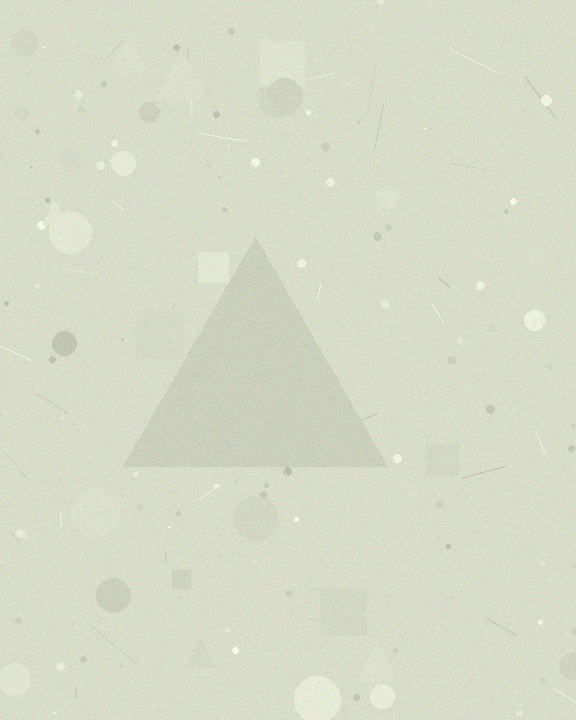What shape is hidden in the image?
A triangle is hidden in the image.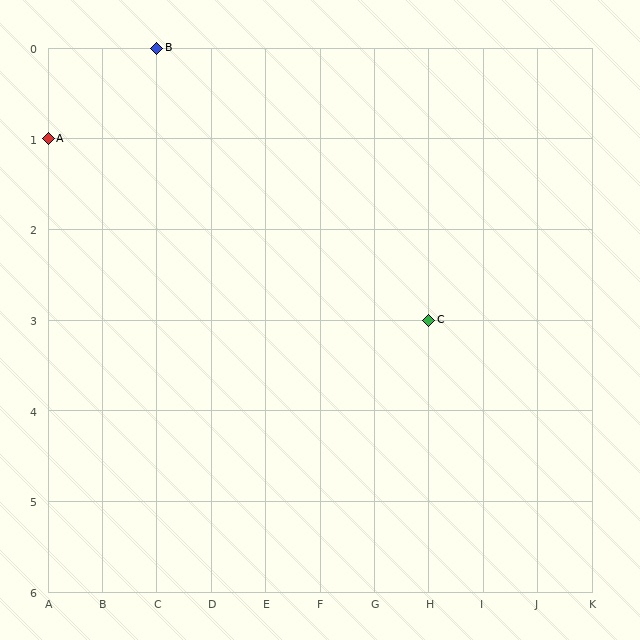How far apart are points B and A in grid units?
Points B and A are 2 columns and 1 row apart (about 2.2 grid units diagonally).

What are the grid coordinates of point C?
Point C is at grid coordinates (H, 3).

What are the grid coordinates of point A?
Point A is at grid coordinates (A, 1).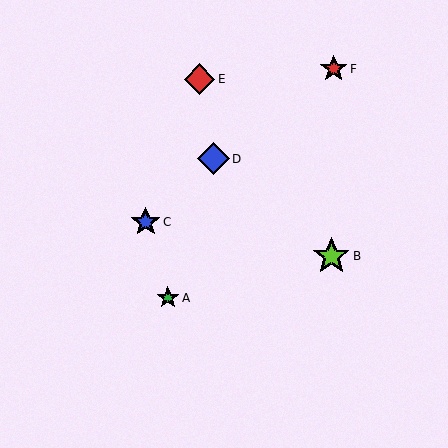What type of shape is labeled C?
Shape C is a blue star.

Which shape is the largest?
The lime star (labeled B) is the largest.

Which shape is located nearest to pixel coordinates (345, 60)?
The red star (labeled F) at (334, 69) is nearest to that location.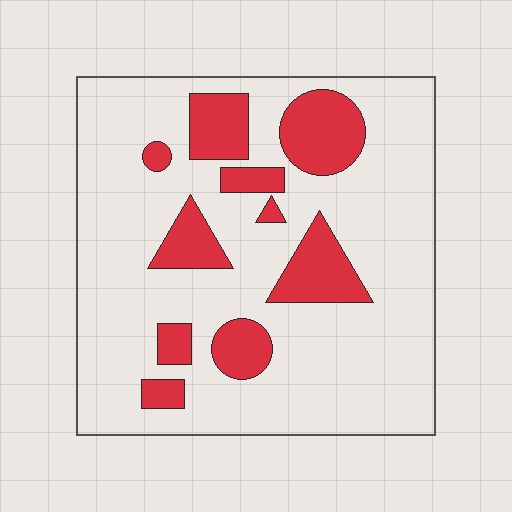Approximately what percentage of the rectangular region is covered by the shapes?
Approximately 20%.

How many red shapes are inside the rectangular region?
10.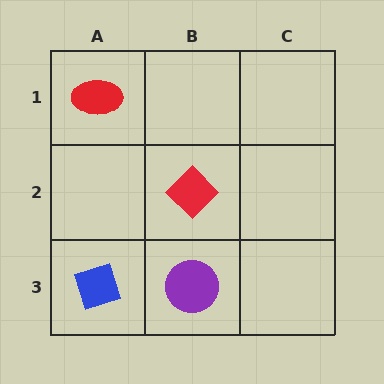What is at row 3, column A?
A blue diamond.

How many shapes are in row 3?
2 shapes.